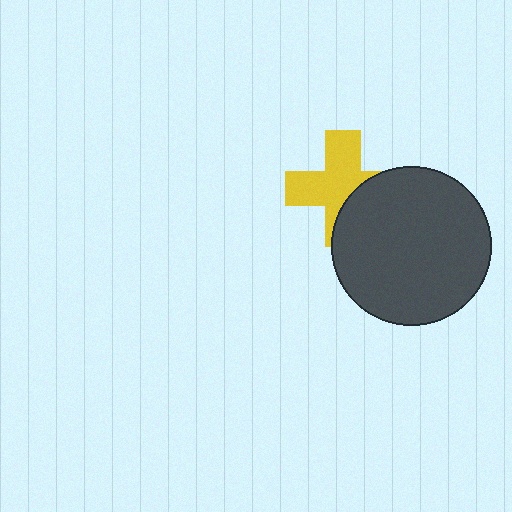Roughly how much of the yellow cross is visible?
About half of it is visible (roughly 62%).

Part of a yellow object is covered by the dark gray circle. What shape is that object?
It is a cross.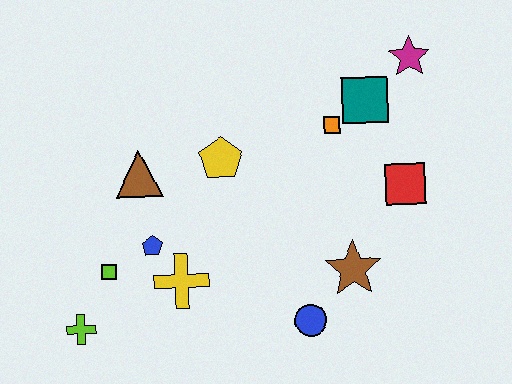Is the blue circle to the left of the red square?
Yes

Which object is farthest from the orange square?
The lime cross is farthest from the orange square.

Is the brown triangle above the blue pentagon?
Yes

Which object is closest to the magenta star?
The teal square is closest to the magenta star.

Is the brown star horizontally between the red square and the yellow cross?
Yes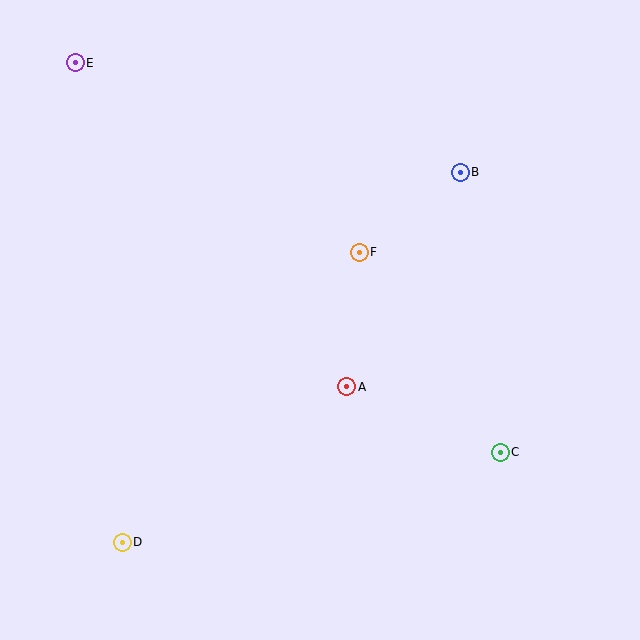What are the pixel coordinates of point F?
Point F is at (359, 252).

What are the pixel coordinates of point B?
Point B is at (460, 172).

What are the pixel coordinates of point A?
Point A is at (347, 387).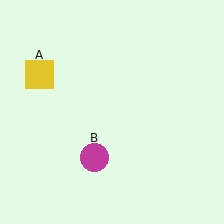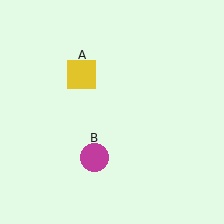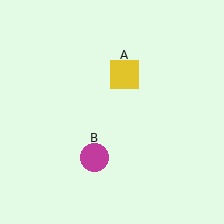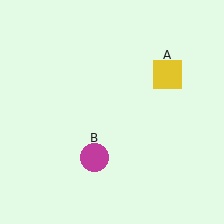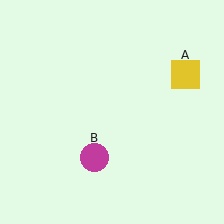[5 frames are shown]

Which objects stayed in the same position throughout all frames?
Magenta circle (object B) remained stationary.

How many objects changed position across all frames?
1 object changed position: yellow square (object A).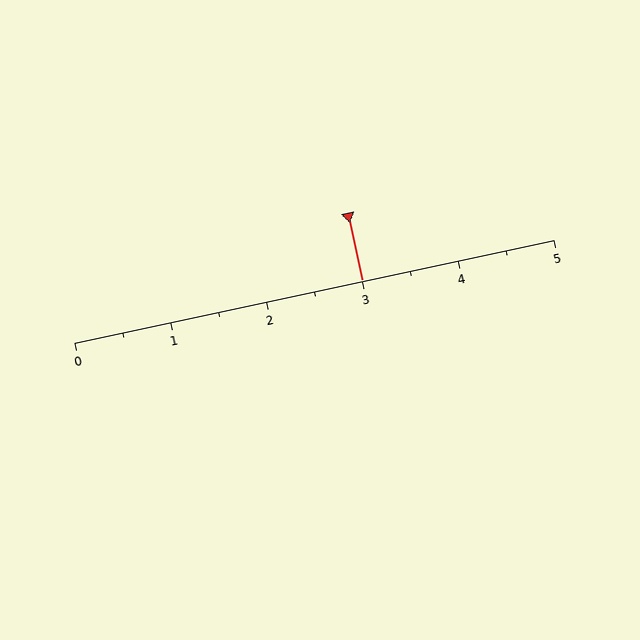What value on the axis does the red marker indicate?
The marker indicates approximately 3.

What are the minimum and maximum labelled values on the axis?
The axis runs from 0 to 5.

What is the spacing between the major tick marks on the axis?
The major ticks are spaced 1 apart.